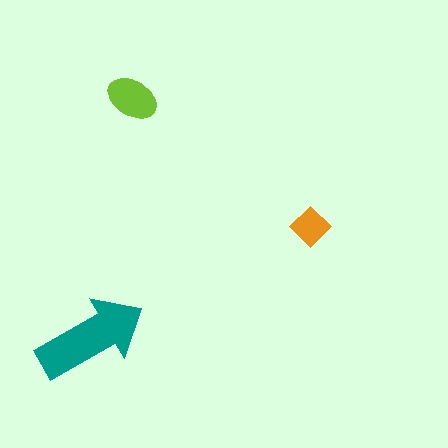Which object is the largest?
The teal arrow.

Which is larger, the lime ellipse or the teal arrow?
The teal arrow.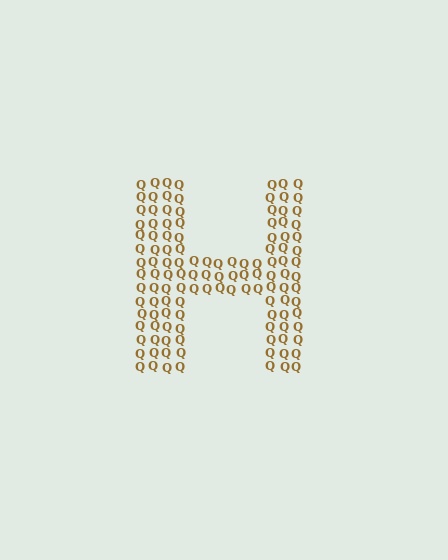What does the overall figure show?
The overall figure shows the letter H.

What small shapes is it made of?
It is made of small letter Q's.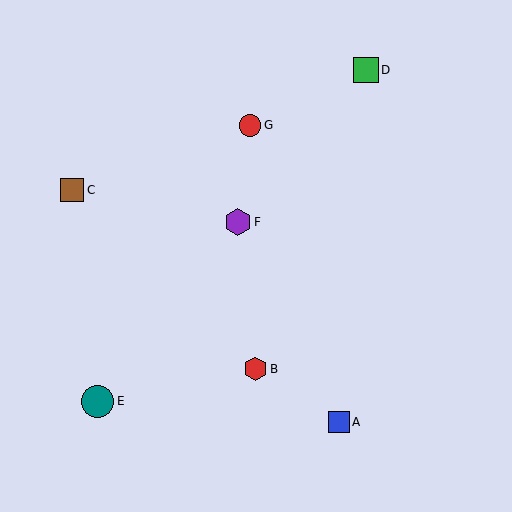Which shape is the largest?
The teal circle (labeled E) is the largest.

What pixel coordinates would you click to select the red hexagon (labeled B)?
Click at (255, 369) to select the red hexagon B.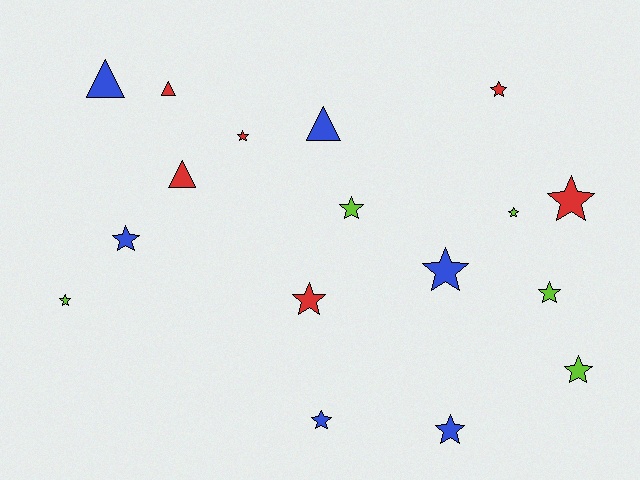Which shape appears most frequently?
Star, with 13 objects.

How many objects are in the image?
There are 17 objects.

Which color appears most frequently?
Red, with 6 objects.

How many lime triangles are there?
There are no lime triangles.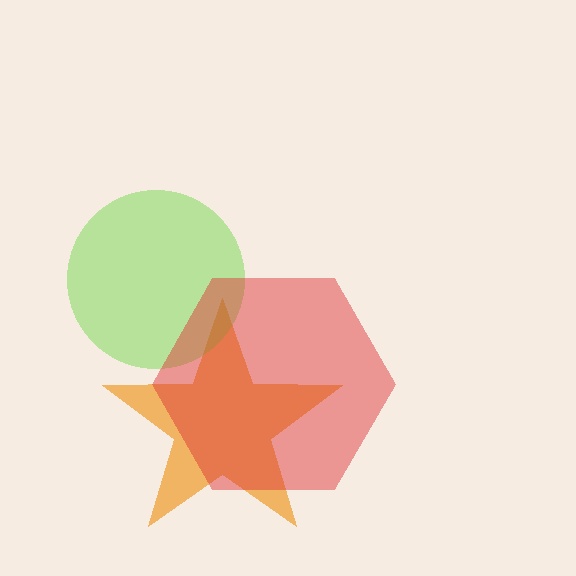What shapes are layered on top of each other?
The layered shapes are: an orange star, a lime circle, a red hexagon.